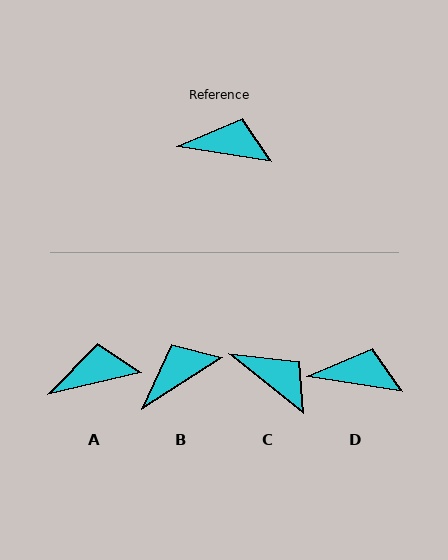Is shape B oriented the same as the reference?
No, it is off by about 42 degrees.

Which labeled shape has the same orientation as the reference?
D.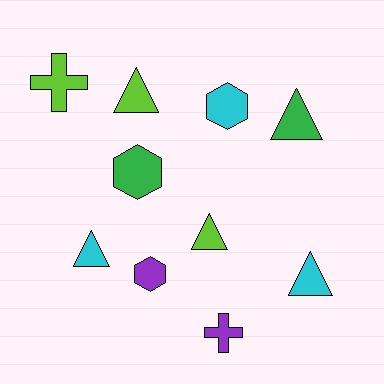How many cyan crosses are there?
There are no cyan crosses.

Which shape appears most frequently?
Triangle, with 5 objects.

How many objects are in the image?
There are 10 objects.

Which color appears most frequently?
Cyan, with 3 objects.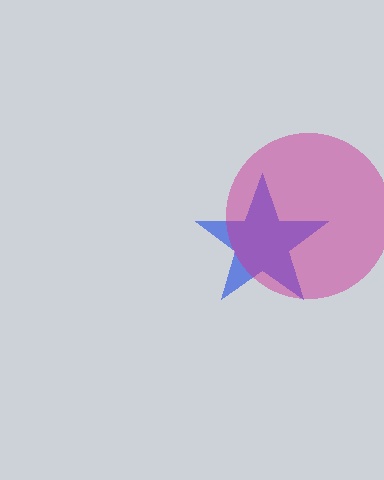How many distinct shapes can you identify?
There are 2 distinct shapes: a blue star, a magenta circle.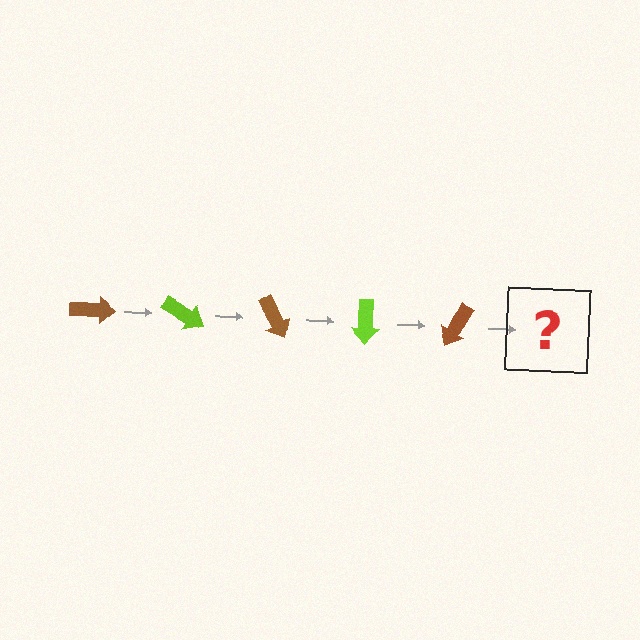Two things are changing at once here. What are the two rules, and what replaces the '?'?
The two rules are that it rotates 30 degrees each step and the color cycles through brown and lime. The '?' should be a lime arrow, rotated 150 degrees from the start.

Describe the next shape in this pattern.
It should be a lime arrow, rotated 150 degrees from the start.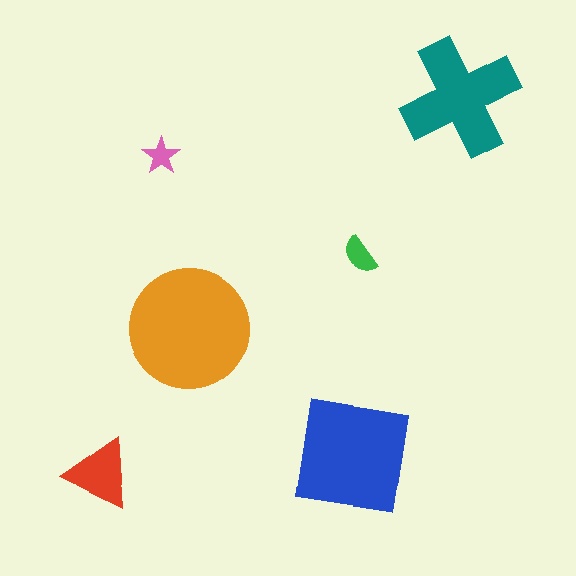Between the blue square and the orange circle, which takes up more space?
The orange circle.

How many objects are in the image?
There are 6 objects in the image.